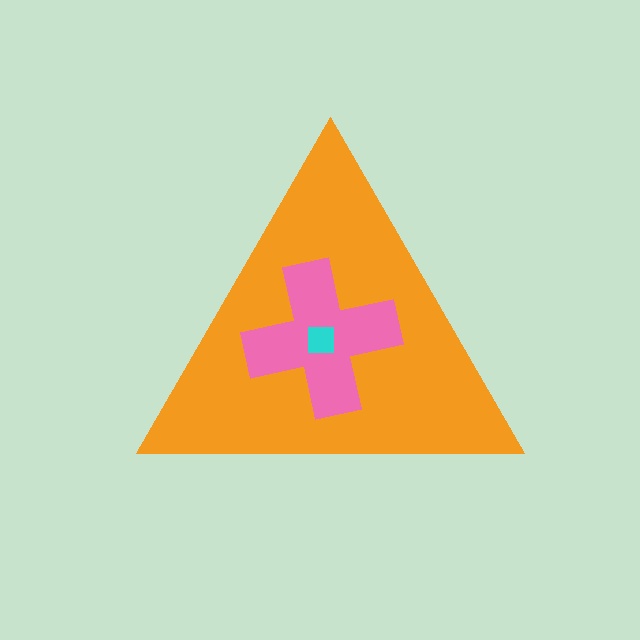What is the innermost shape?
The cyan square.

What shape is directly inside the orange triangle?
The pink cross.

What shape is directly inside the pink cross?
The cyan square.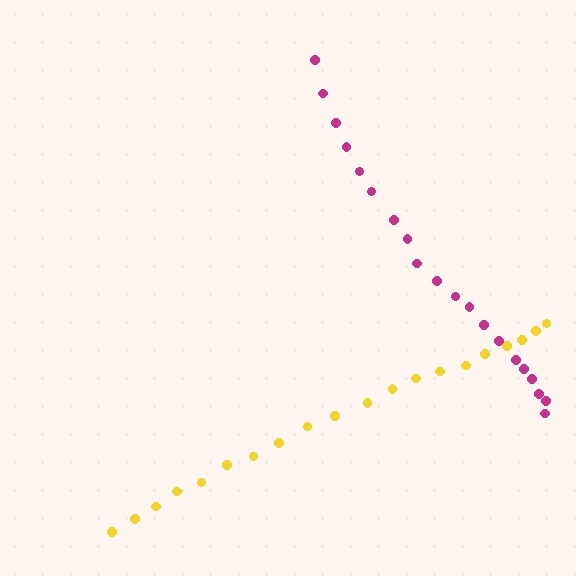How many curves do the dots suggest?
There are 2 distinct paths.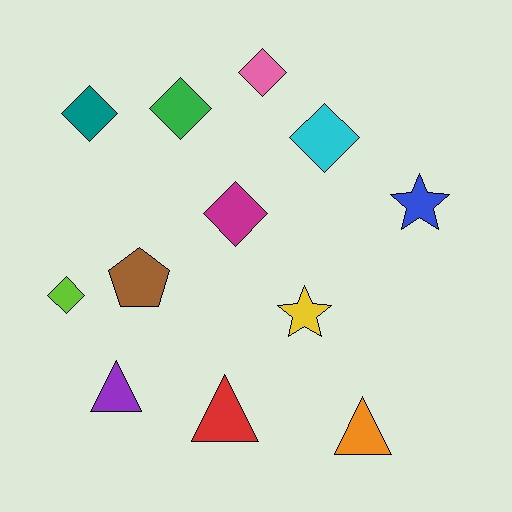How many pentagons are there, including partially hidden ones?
There is 1 pentagon.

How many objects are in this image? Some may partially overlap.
There are 12 objects.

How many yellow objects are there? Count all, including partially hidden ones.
There is 1 yellow object.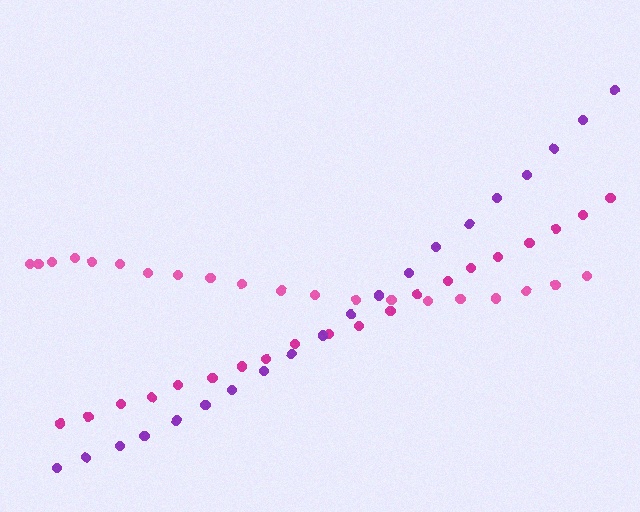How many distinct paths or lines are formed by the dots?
There are 3 distinct paths.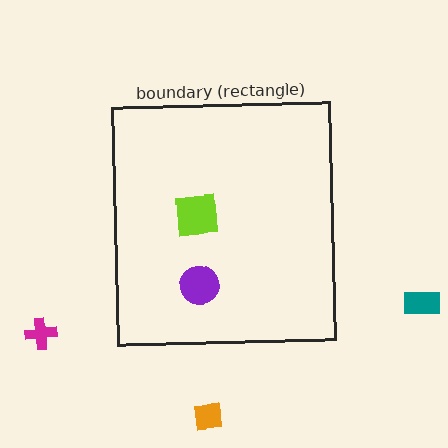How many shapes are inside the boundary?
2 inside, 3 outside.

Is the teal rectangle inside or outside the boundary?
Outside.